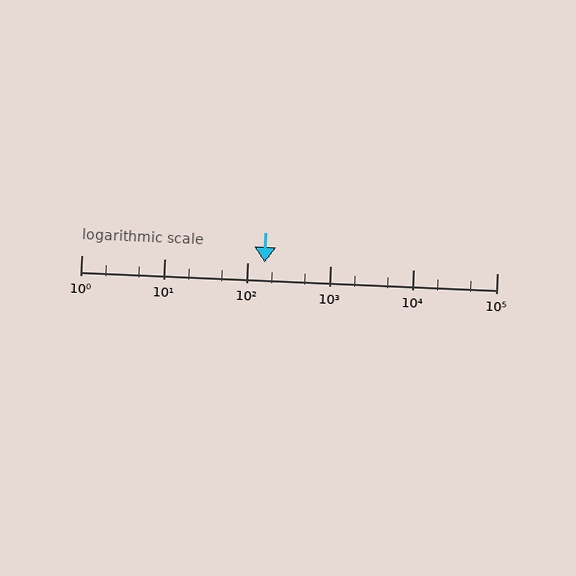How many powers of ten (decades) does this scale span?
The scale spans 5 decades, from 1 to 100000.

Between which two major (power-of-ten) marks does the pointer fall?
The pointer is between 100 and 1000.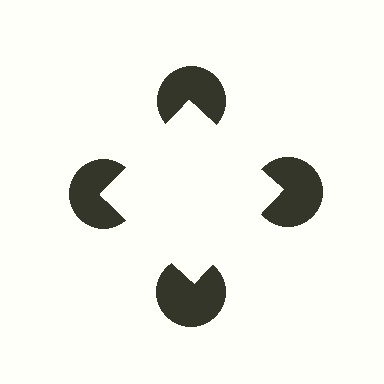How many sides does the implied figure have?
4 sides.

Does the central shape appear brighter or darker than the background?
It typically appears slightly brighter than the background, even though no actual brightness change is drawn.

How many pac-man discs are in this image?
There are 4 — one at each vertex of the illusory square.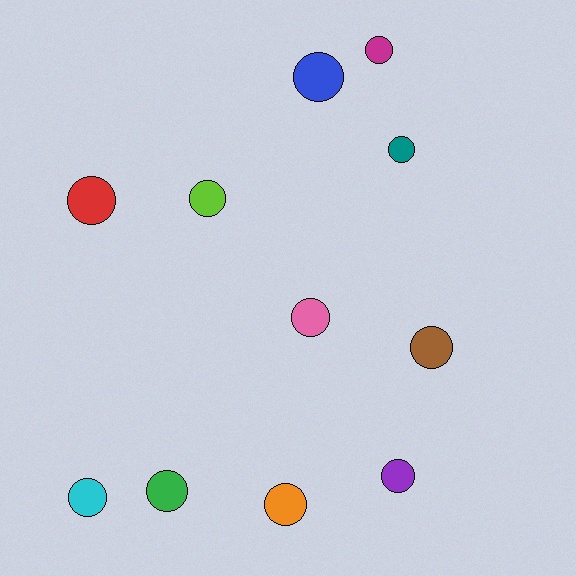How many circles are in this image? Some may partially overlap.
There are 11 circles.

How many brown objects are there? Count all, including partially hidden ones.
There is 1 brown object.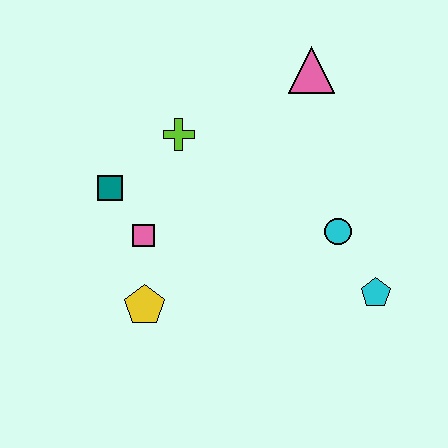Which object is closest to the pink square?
The teal square is closest to the pink square.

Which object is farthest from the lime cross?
The cyan pentagon is farthest from the lime cross.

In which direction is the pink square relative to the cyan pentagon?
The pink square is to the left of the cyan pentagon.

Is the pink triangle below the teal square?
No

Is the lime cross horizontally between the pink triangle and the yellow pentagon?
Yes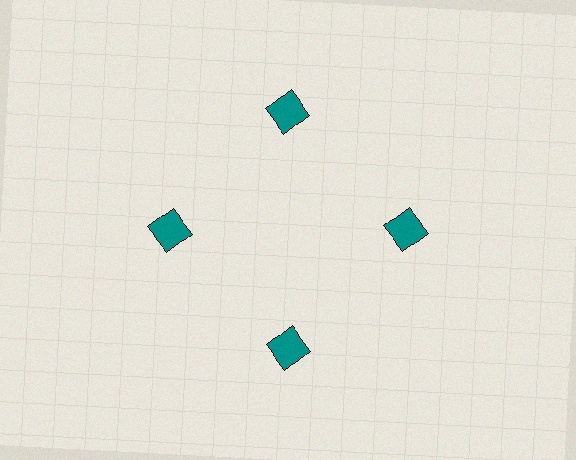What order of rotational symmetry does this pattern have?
This pattern has 4-fold rotational symmetry.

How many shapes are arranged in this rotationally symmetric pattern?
There are 4 shapes, arranged in 4 groups of 1.